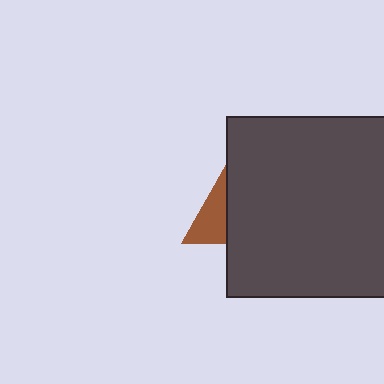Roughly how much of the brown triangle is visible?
About half of it is visible (roughly 45%).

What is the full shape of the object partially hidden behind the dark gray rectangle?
The partially hidden object is a brown triangle.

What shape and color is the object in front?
The object in front is a dark gray rectangle.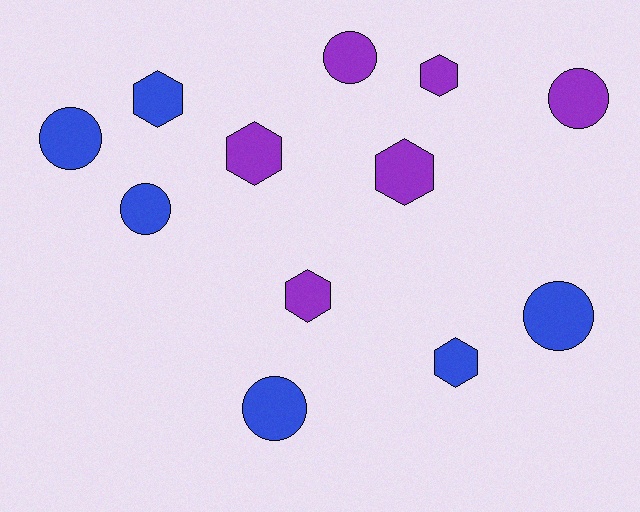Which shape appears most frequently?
Hexagon, with 6 objects.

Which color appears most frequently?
Purple, with 6 objects.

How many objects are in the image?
There are 12 objects.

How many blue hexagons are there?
There are 2 blue hexagons.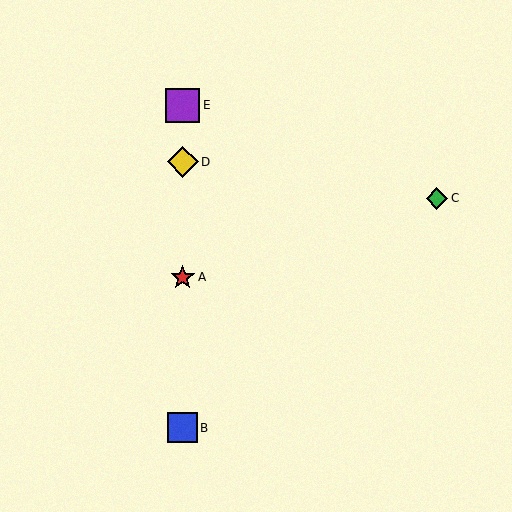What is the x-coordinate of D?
Object D is at x≈183.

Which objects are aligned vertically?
Objects A, B, D, E are aligned vertically.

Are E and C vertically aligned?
No, E is at x≈183 and C is at x≈437.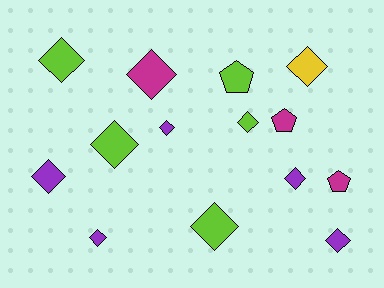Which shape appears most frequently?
Diamond, with 11 objects.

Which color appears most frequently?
Lime, with 5 objects.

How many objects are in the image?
There are 14 objects.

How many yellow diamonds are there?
There is 1 yellow diamond.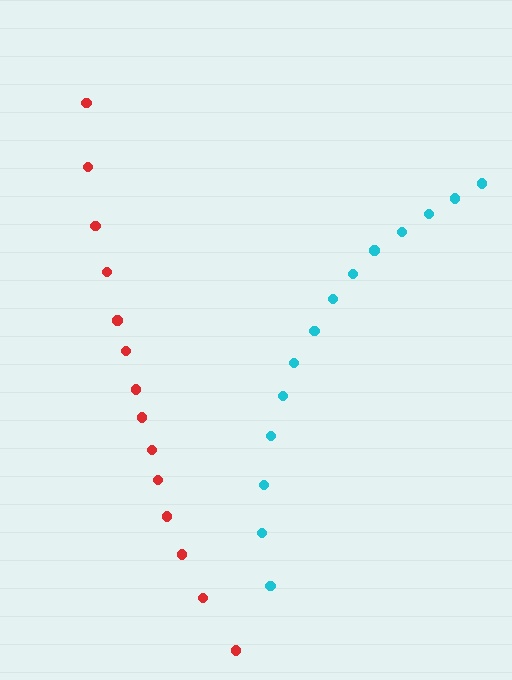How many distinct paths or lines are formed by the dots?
There are 2 distinct paths.